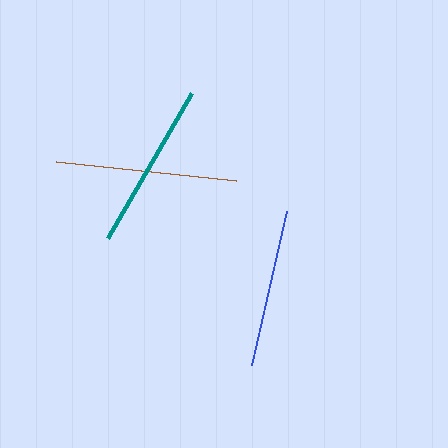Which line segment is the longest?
The brown line is the longest at approximately 181 pixels.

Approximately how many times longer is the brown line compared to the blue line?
The brown line is approximately 1.2 times the length of the blue line.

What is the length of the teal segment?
The teal segment is approximately 168 pixels long.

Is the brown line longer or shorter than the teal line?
The brown line is longer than the teal line.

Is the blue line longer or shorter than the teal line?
The teal line is longer than the blue line.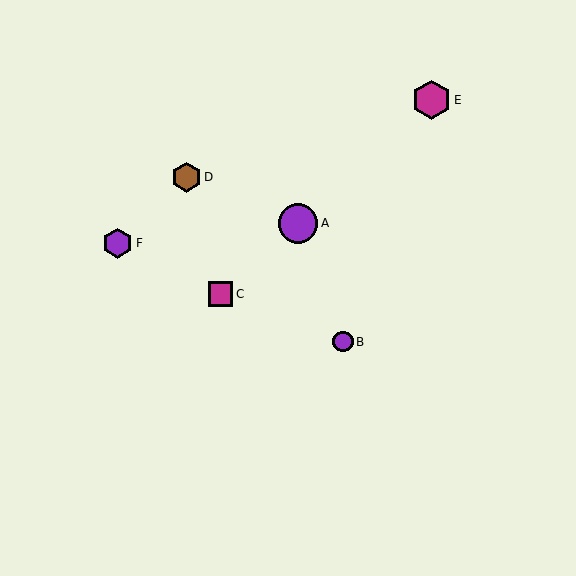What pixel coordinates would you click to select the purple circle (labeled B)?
Click at (343, 342) to select the purple circle B.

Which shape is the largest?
The magenta hexagon (labeled E) is the largest.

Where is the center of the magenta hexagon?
The center of the magenta hexagon is at (432, 100).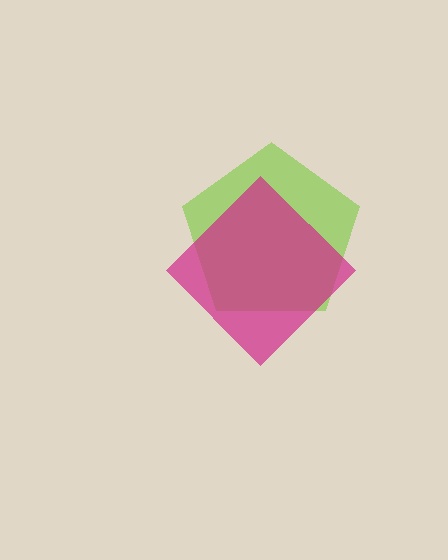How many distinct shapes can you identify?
There are 2 distinct shapes: a lime pentagon, a magenta diamond.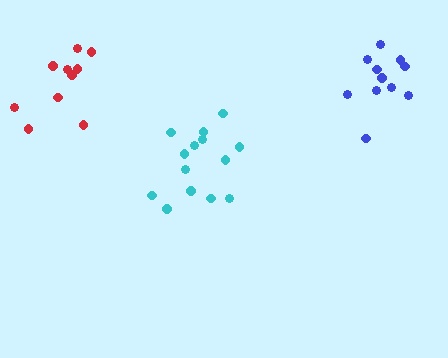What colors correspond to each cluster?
The clusters are colored: red, blue, cyan.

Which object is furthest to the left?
The red cluster is leftmost.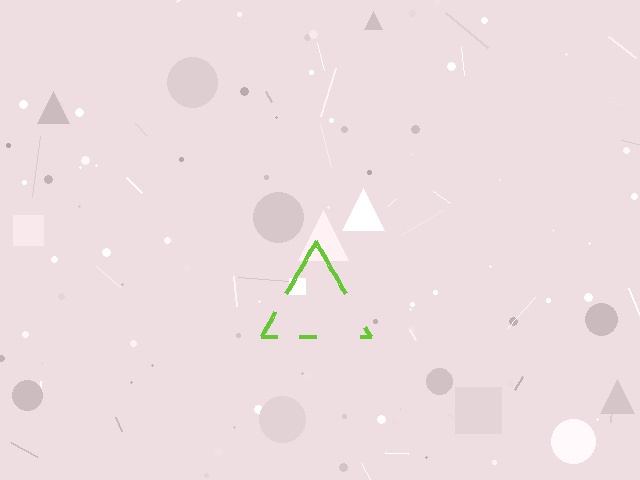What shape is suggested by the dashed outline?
The dashed outline suggests a triangle.